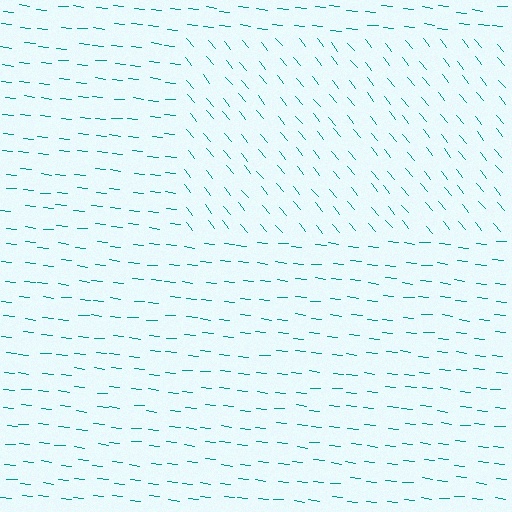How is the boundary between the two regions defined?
The boundary is defined purely by a change in line orientation (approximately 45 degrees difference). All lines are the same color and thickness.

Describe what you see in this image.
The image is filled with small teal line segments. A rectangle region in the image has lines oriented differently from the surrounding lines, creating a visible texture boundary.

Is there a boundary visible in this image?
Yes, there is a texture boundary formed by a change in line orientation.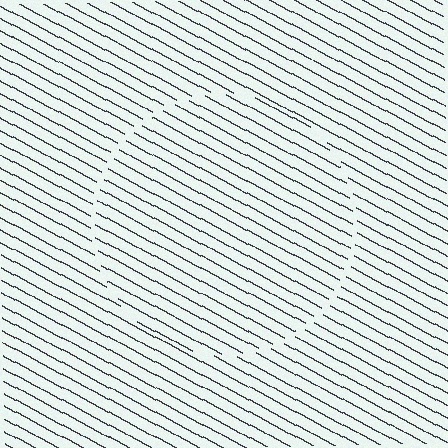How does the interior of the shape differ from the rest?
The interior of the shape contains the same grating, shifted by half a period — the contour is defined by the phase discontinuity where line-ends from the inner and outer gratings abut.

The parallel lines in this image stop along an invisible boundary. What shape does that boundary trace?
An illusory circle. The interior of the shape contains the same grating, shifted by half a period — the contour is defined by the phase discontinuity where line-ends from the inner and outer gratings abut.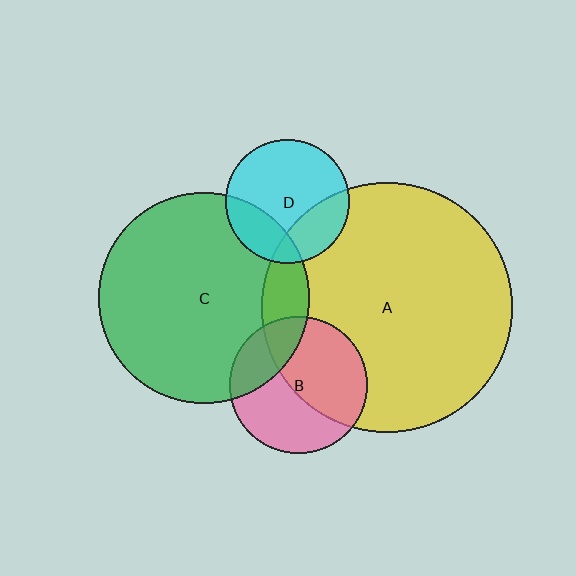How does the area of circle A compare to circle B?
Approximately 3.3 times.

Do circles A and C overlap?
Yes.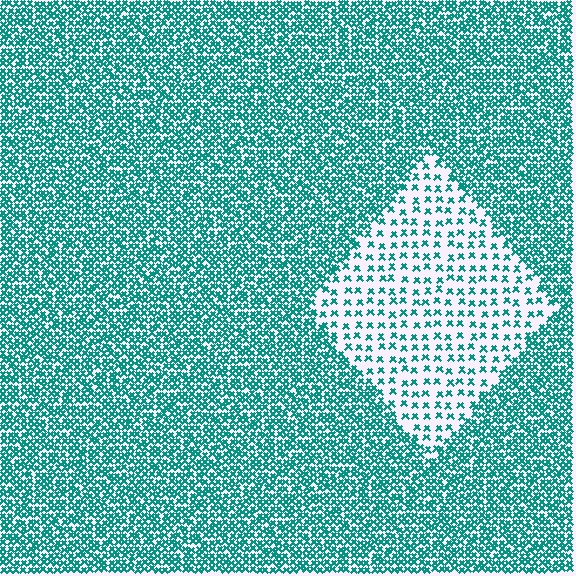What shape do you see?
I see a diamond.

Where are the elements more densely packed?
The elements are more densely packed outside the diamond boundary.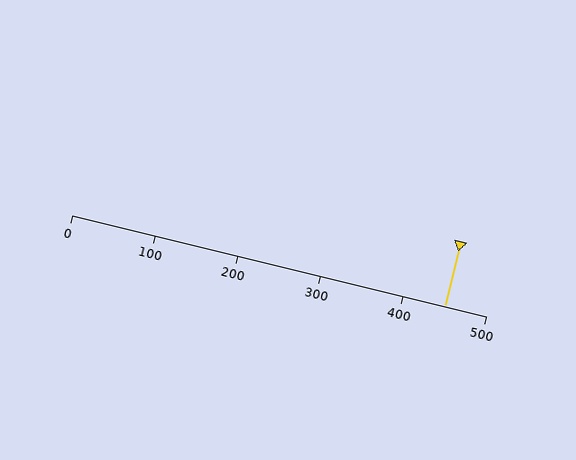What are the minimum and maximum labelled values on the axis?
The axis runs from 0 to 500.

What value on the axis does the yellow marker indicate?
The marker indicates approximately 450.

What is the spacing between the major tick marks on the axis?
The major ticks are spaced 100 apart.